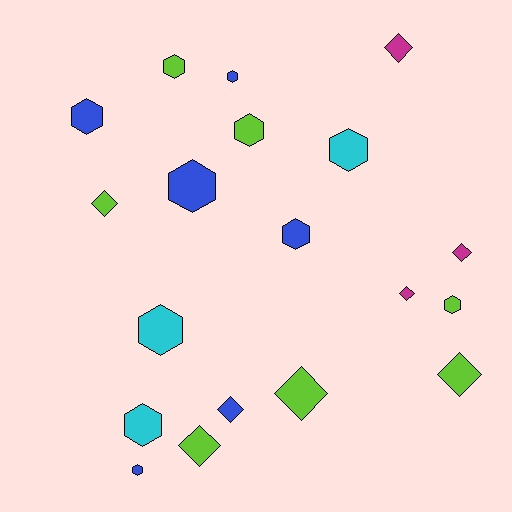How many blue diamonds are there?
There is 1 blue diamond.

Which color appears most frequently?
Lime, with 7 objects.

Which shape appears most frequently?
Hexagon, with 11 objects.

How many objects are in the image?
There are 19 objects.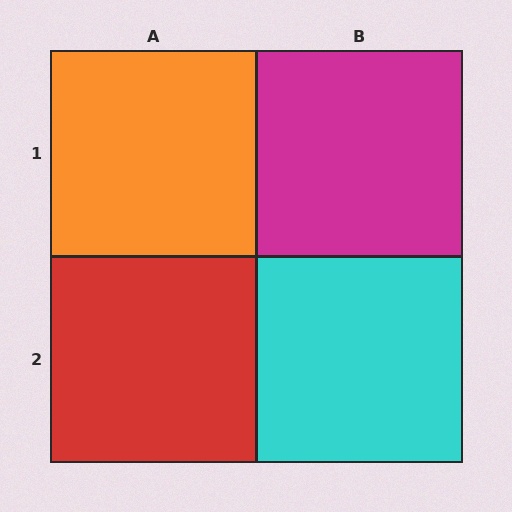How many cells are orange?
1 cell is orange.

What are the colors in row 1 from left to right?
Orange, magenta.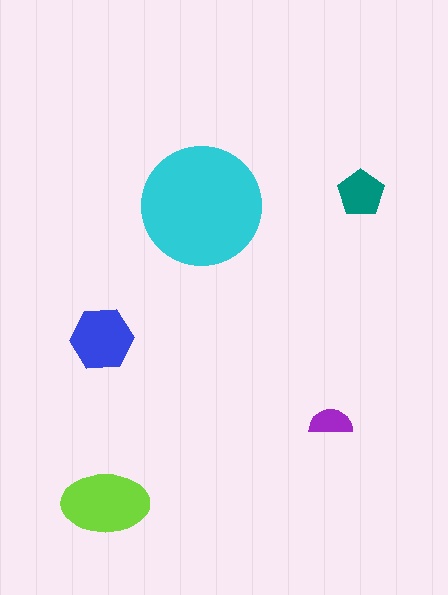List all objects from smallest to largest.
The purple semicircle, the teal pentagon, the blue hexagon, the lime ellipse, the cyan circle.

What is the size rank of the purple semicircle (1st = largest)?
5th.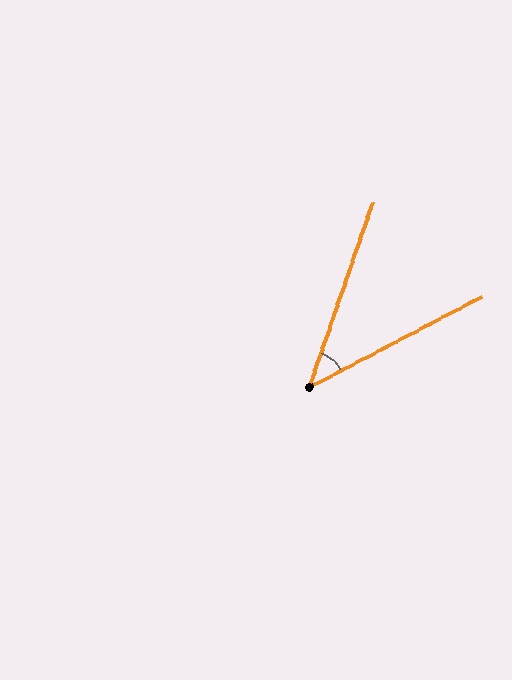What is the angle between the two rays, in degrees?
Approximately 43 degrees.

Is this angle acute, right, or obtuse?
It is acute.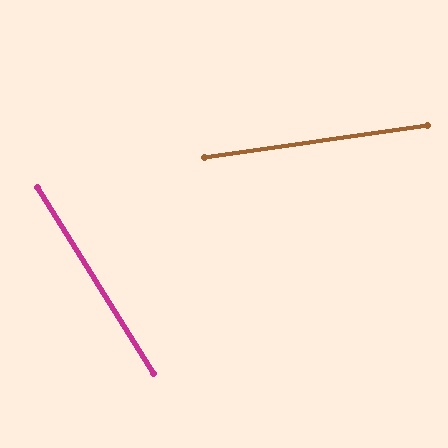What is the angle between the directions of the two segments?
Approximately 66 degrees.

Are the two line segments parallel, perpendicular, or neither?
Neither parallel nor perpendicular — they differ by about 66°.